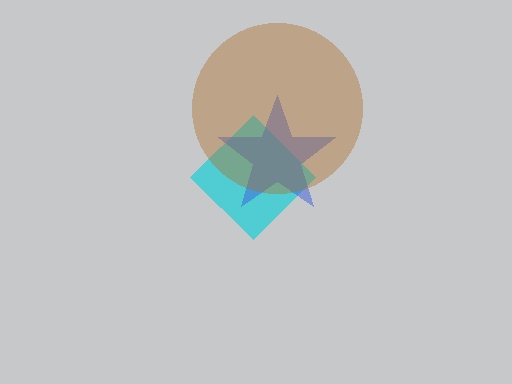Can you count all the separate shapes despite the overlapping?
Yes, there are 3 separate shapes.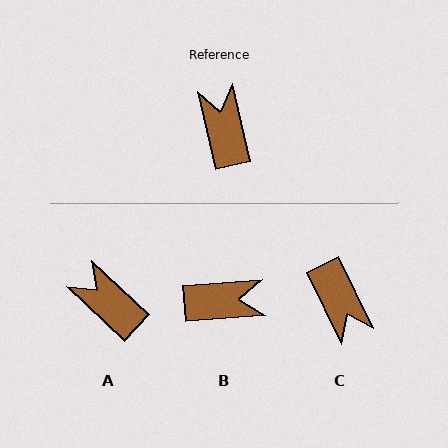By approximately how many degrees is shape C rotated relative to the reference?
Approximately 167 degrees clockwise.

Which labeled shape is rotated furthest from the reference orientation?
C, about 167 degrees away.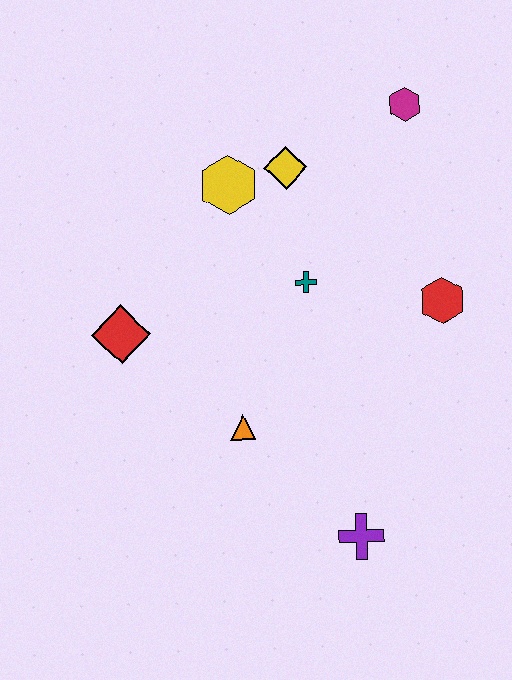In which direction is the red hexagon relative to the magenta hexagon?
The red hexagon is below the magenta hexagon.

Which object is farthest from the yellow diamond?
The purple cross is farthest from the yellow diamond.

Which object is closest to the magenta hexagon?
The yellow diamond is closest to the magenta hexagon.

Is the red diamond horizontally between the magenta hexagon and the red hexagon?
No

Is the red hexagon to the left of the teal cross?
No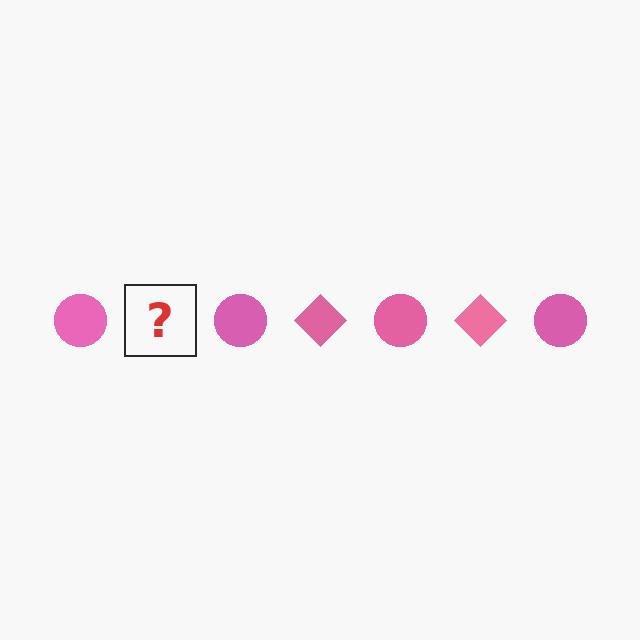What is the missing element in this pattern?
The missing element is a pink diamond.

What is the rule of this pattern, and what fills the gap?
The rule is that the pattern cycles through circle, diamond shapes in pink. The gap should be filled with a pink diamond.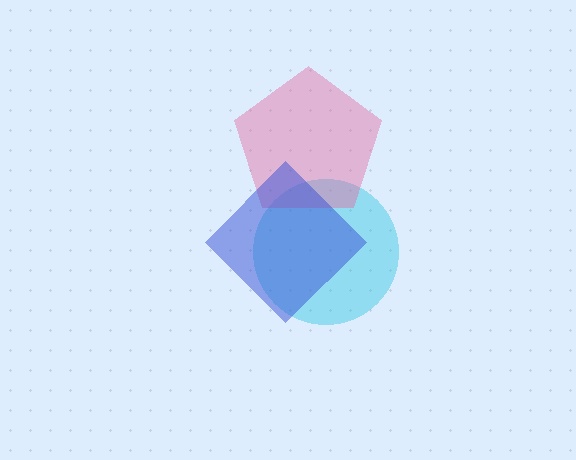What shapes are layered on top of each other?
The layered shapes are: a cyan circle, a pink pentagon, a blue diamond.